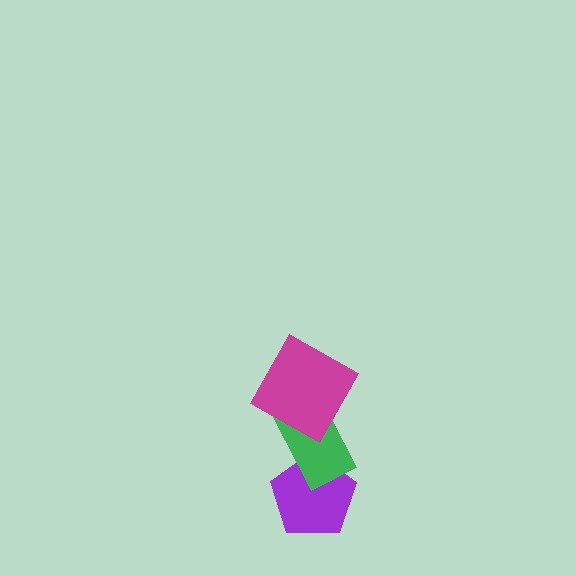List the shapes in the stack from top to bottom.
From top to bottom: the magenta square, the green rectangle, the purple pentagon.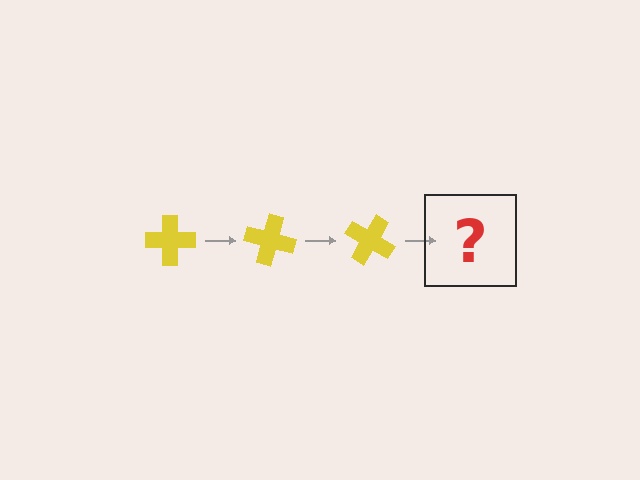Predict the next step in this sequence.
The next step is a yellow cross rotated 45 degrees.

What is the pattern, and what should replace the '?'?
The pattern is that the cross rotates 15 degrees each step. The '?' should be a yellow cross rotated 45 degrees.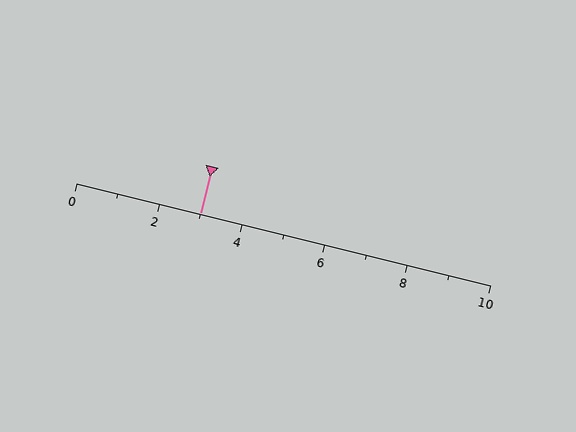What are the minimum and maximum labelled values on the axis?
The axis runs from 0 to 10.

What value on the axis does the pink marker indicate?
The marker indicates approximately 3.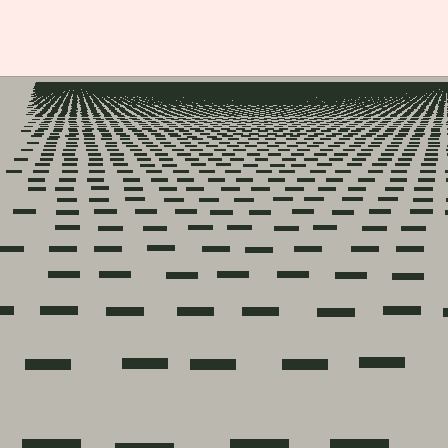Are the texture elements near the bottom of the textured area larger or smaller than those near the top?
Larger. Near the bottom, elements are closer to the viewer and appear at a bigger on-screen size.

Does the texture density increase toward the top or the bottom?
Density increases toward the top.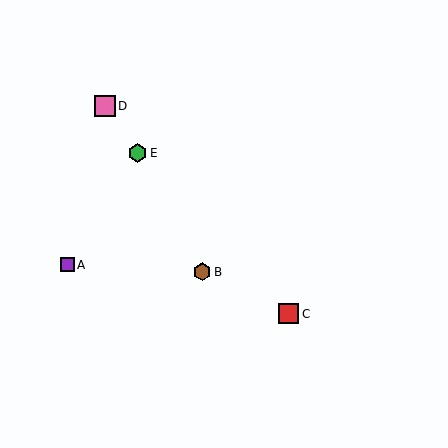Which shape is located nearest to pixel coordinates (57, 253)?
The purple square (labeled A) at (67, 265) is nearest to that location.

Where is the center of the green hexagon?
The center of the green hexagon is at (138, 153).